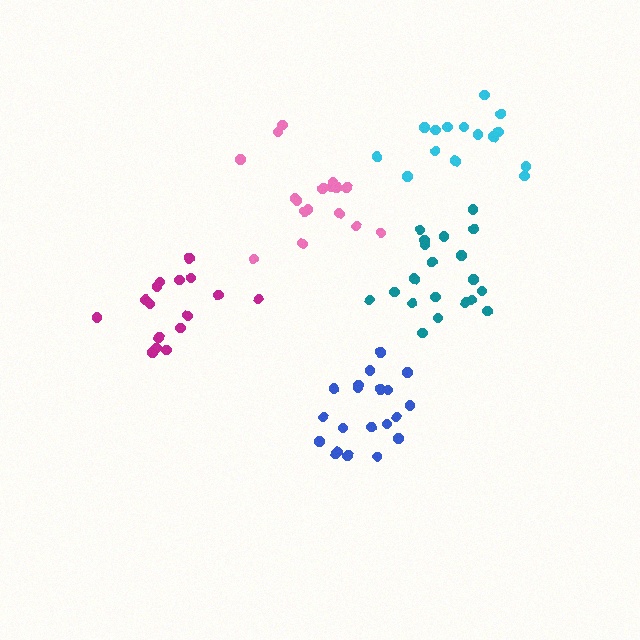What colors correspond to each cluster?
The clusters are colored: pink, teal, blue, magenta, cyan.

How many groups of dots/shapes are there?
There are 5 groups.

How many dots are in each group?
Group 1: 17 dots, Group 2: 20 dots, Group 3: 20 dots, Group 4: 17 dots, Group 5: 15 dots (89 total).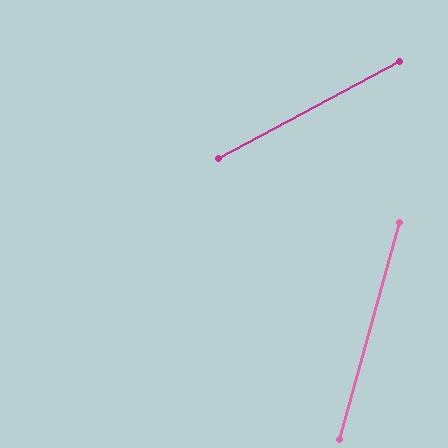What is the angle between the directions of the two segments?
Approximately 47 degrees.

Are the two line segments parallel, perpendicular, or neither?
Neither parallel nor perpendicular — they differ by about 47°.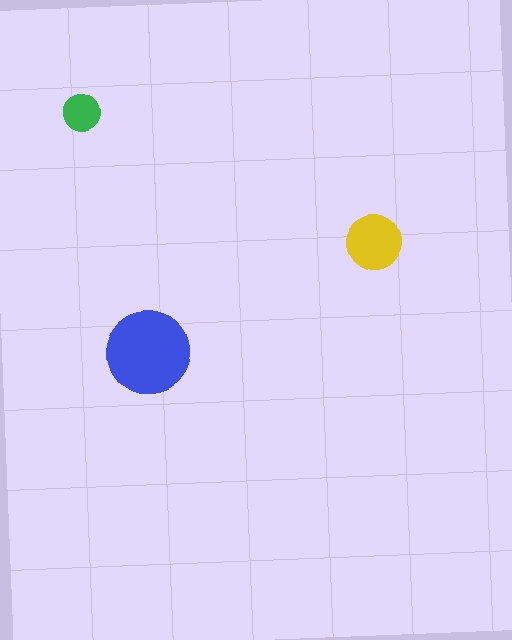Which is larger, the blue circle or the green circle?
The blue one.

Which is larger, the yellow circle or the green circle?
The yellow one.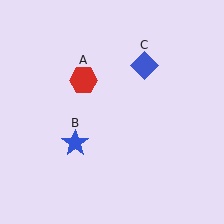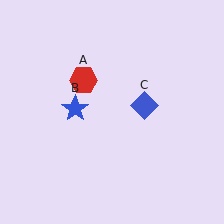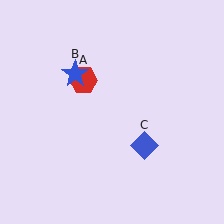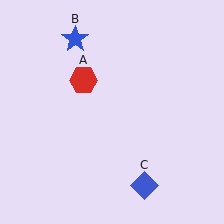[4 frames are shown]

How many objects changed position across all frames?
2 objects changed position: blue star (object B), blue diamond (object C).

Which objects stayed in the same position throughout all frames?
Red hexagon (object A) remained stationary.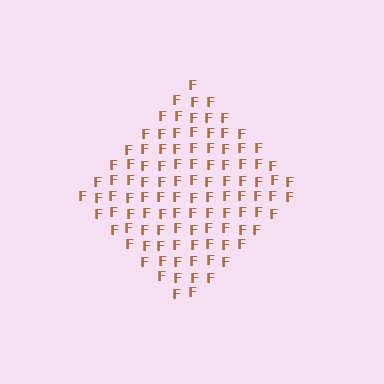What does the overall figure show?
The overall figure shows a diamond.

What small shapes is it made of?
It is made of small letter F's.